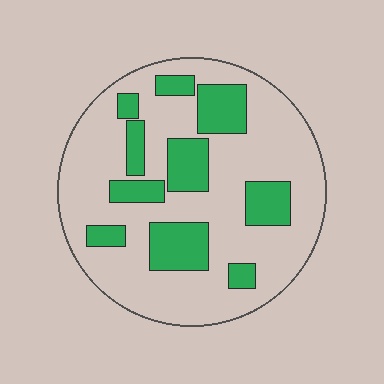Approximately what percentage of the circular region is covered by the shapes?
Approximately 25%.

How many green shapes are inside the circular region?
10.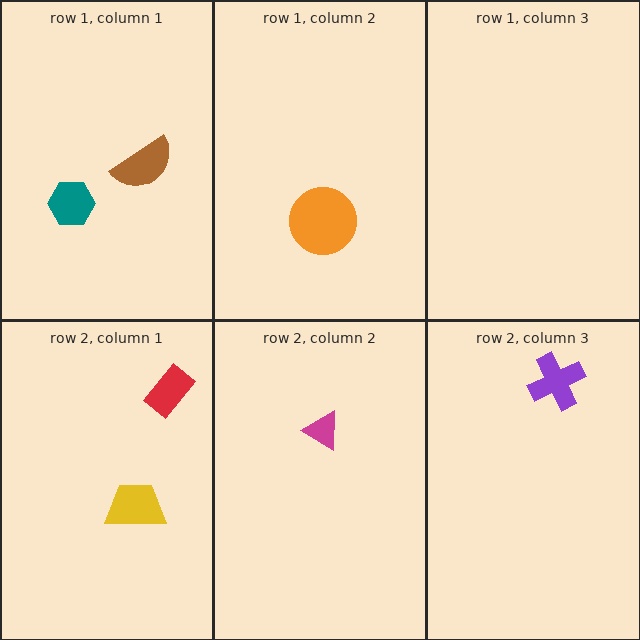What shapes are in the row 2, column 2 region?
The magenta triangle.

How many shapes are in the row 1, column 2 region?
1.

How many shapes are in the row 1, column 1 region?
2.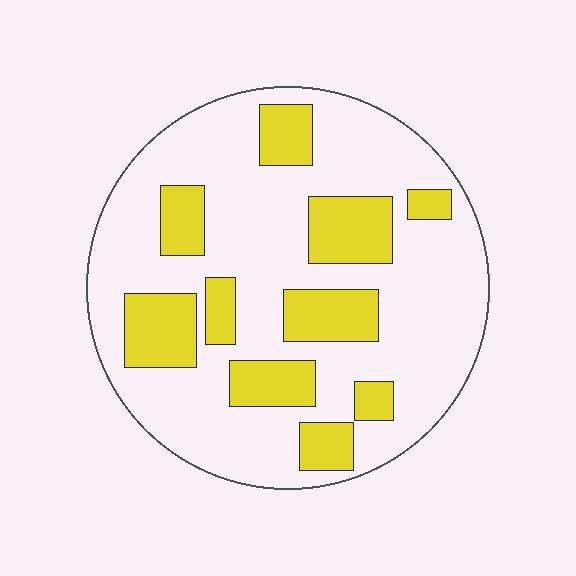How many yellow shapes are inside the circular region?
10.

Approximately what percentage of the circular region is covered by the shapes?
Approximately 25%.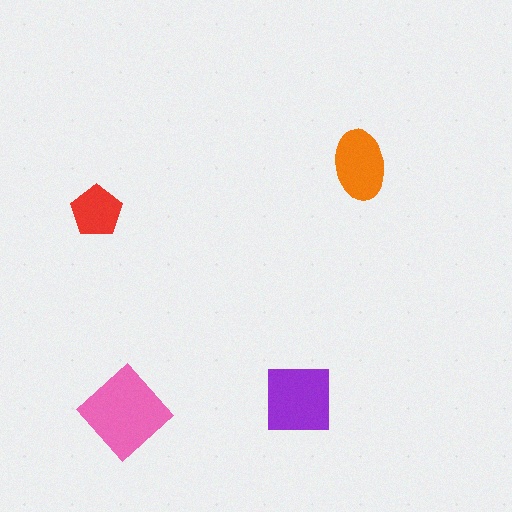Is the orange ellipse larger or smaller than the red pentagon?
Larger.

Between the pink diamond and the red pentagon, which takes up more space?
The pink diamond.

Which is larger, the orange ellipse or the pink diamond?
The pink diamond.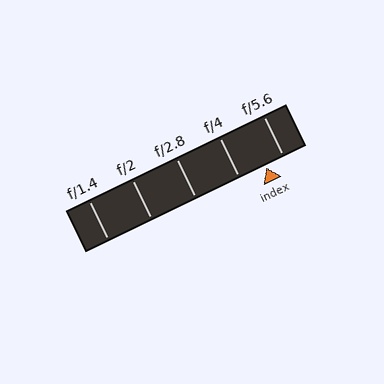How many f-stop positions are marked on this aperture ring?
There are 5 f-stop positions marked.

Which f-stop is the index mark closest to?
The index mark is closest to f/5.6.